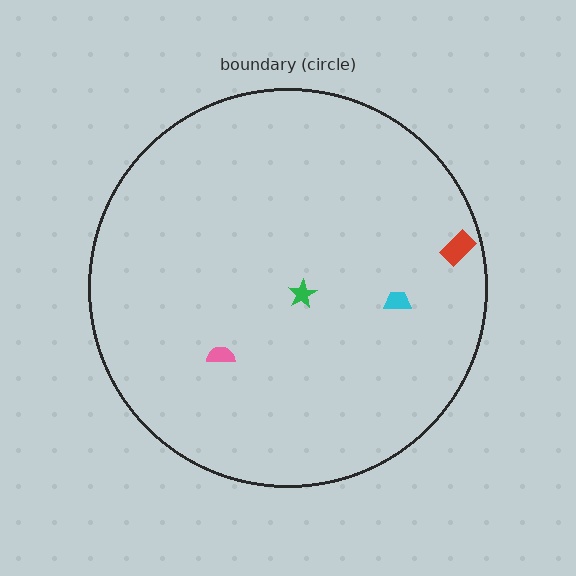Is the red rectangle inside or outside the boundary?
Inside.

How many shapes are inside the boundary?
4 inside, 0 outside.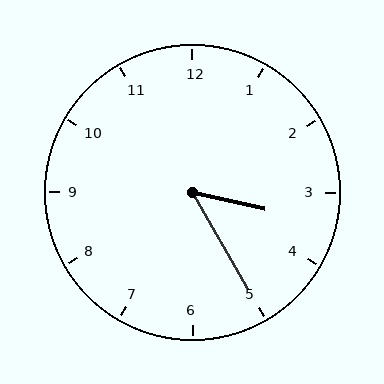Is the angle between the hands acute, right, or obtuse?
It is acute.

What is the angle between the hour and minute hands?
Approximately 48 degrees.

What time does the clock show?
3:25.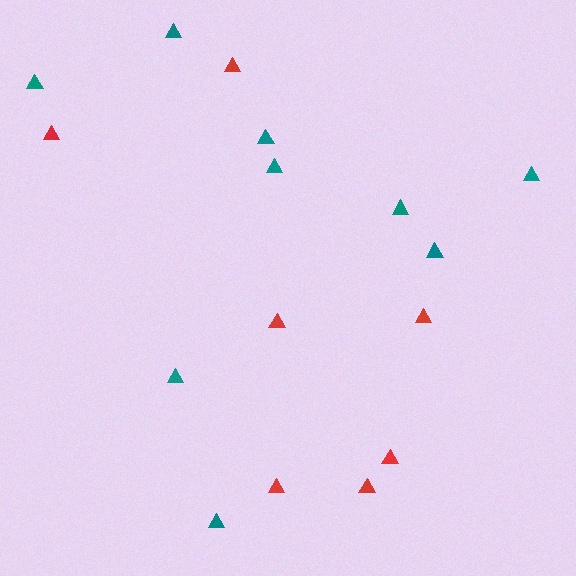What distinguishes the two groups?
There are 2 groups: one group of red triangles (7) and one group of teal triangles (9).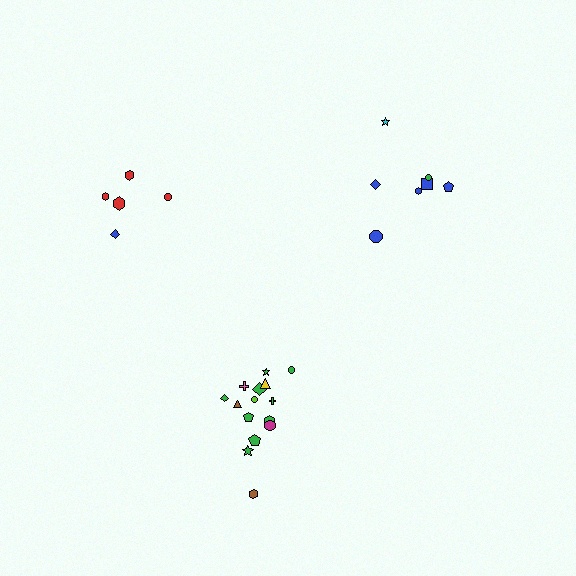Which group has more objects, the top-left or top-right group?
The top-right group.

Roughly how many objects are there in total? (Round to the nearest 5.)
Roughly 25 objects in total.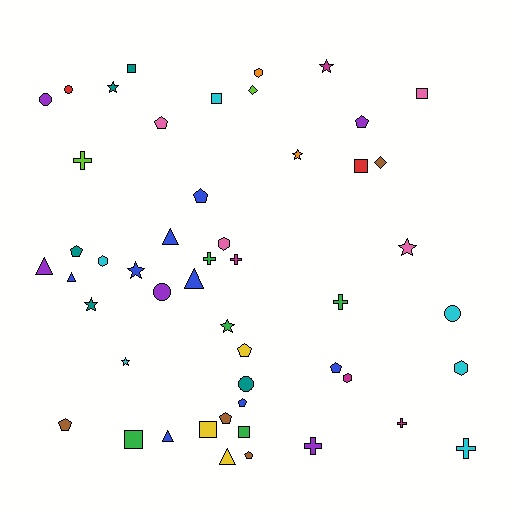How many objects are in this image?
There are 50 objects.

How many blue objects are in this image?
There are 8 blue objects.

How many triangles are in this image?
There are 6 triangles.